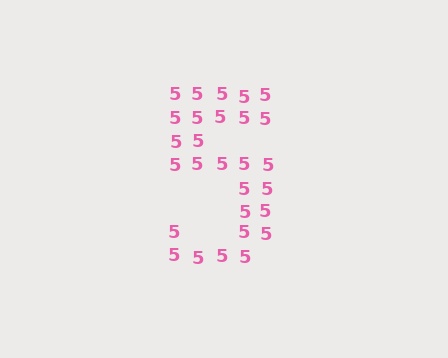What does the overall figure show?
The overall figure shows the digit 5.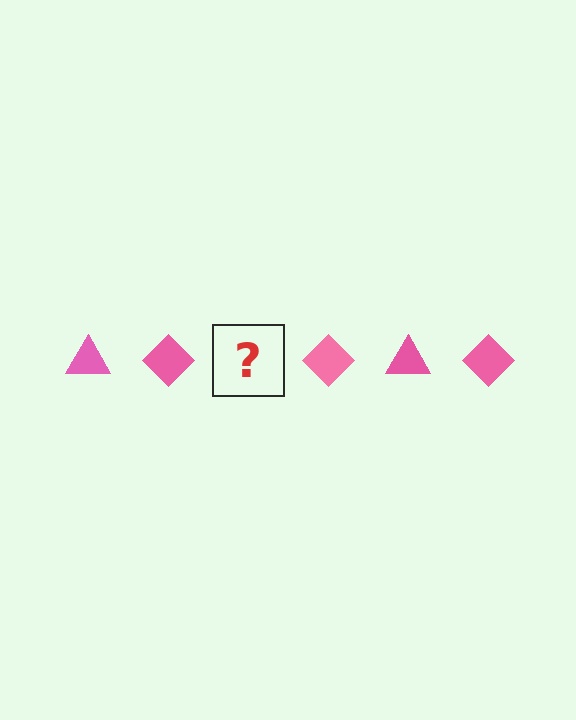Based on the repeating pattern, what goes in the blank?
The blank should be a pink triangle.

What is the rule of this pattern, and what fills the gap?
The rule is that the pattern cycles through triangle, diamond shapes in pink. The gap should be filled with a pink triangle.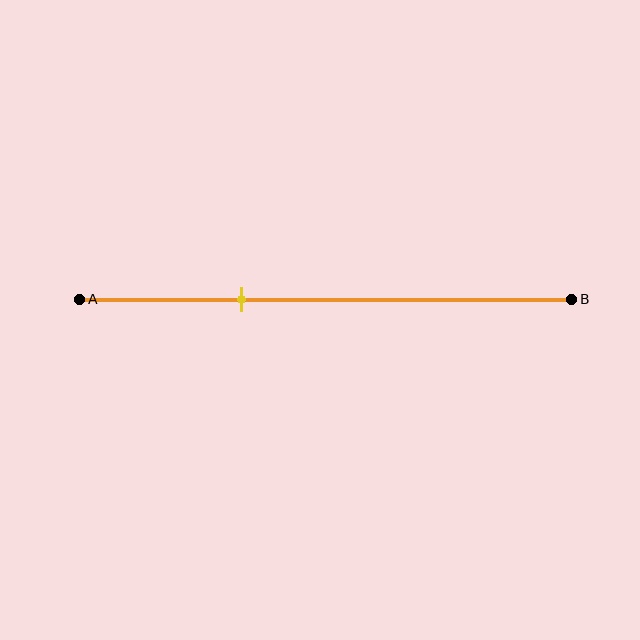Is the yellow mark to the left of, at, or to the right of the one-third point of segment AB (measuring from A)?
The yellow mark is approximately at the one-third point of segment AB.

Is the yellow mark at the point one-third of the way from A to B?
Yes, the mark is approximately at the one-third point.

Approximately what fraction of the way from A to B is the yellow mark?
The yellow mark is approximately 35% of the way from A to B.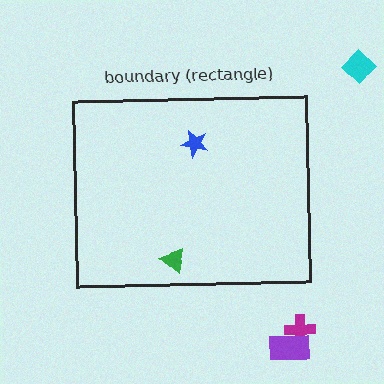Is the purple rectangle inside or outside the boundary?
Outside.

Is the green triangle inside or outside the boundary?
Inside.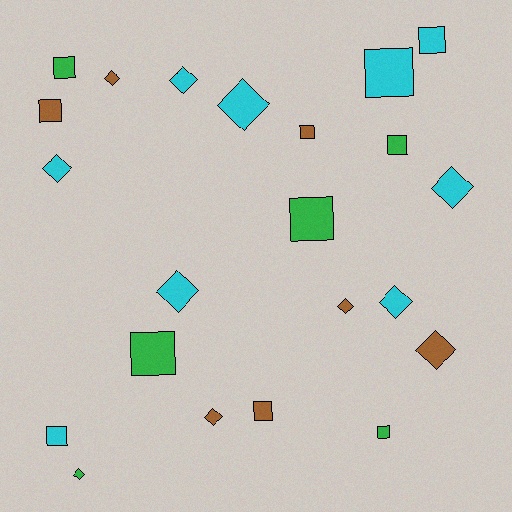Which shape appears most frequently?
Diamond, with 11 objects.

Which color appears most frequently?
Cyan, with 9 objects.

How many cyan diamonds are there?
There are 6 cyan diamonds.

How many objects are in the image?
There are 22 objects.